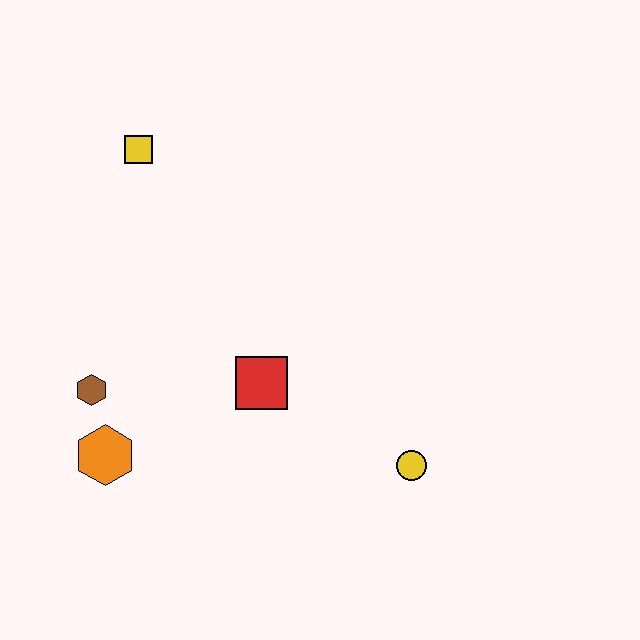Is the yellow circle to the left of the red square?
No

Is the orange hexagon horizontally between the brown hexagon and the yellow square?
Yes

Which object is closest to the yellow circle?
The red square is closest to the yellow circle.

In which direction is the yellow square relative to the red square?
The yellow square is above the red square.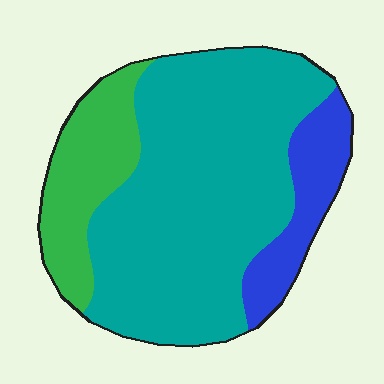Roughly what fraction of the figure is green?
Green takes up less than a quarter of the figure.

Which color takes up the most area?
Teal, at roughly 65%.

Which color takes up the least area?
Blue, at roughly 15%.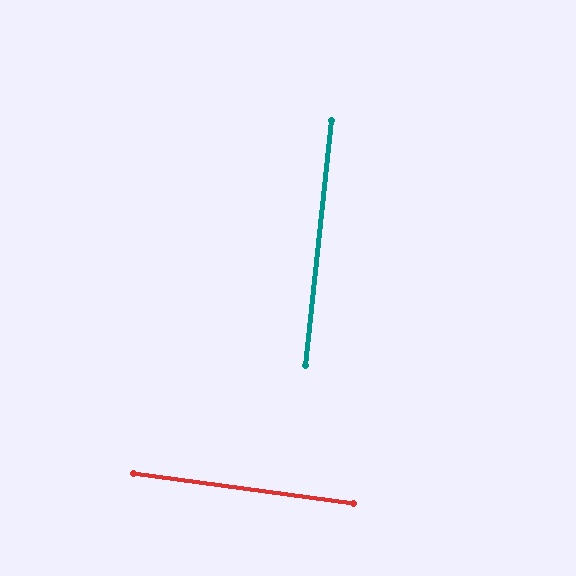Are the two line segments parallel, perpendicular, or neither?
Perpendicular — they meet at approximately 88°.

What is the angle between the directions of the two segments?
Approximately 88 degrees.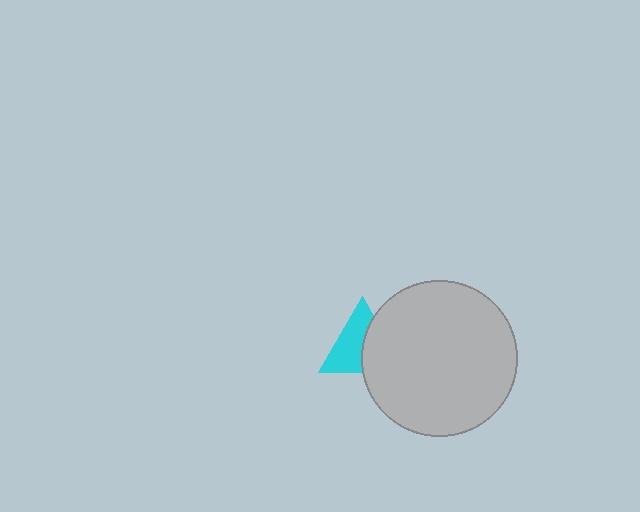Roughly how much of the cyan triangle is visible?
About half of it is visible (roughly 57%).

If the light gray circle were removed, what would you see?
You would see the complete cyan triangle.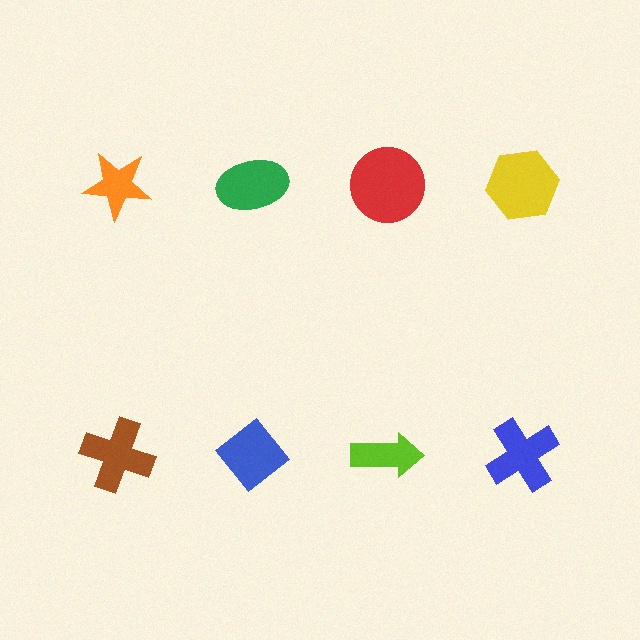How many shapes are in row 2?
4 shapes.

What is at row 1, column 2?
A green ellipse.